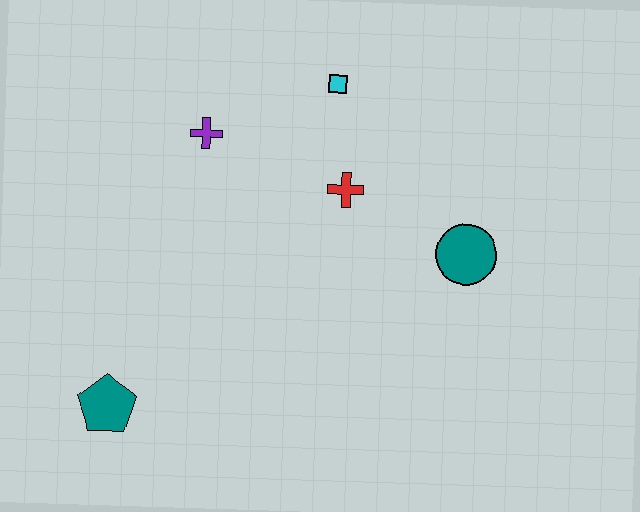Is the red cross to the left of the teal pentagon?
No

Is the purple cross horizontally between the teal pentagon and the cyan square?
Yes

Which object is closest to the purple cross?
The cyan square is closest to the purple cross.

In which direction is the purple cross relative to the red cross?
The purple cross is to the left of the red cross.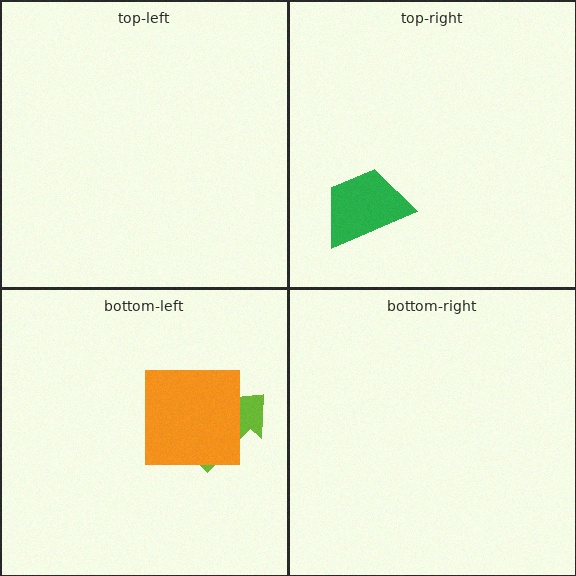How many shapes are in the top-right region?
1.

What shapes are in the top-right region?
The green trapezoid.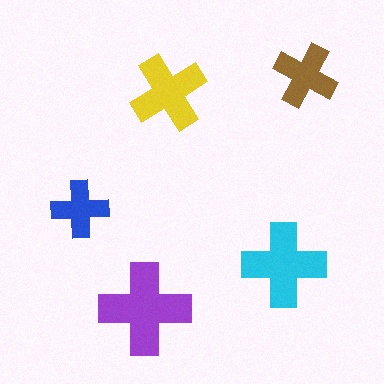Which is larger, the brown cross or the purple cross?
The purple one.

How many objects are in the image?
There are 5 objects in the image.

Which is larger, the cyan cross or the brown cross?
The cyan one.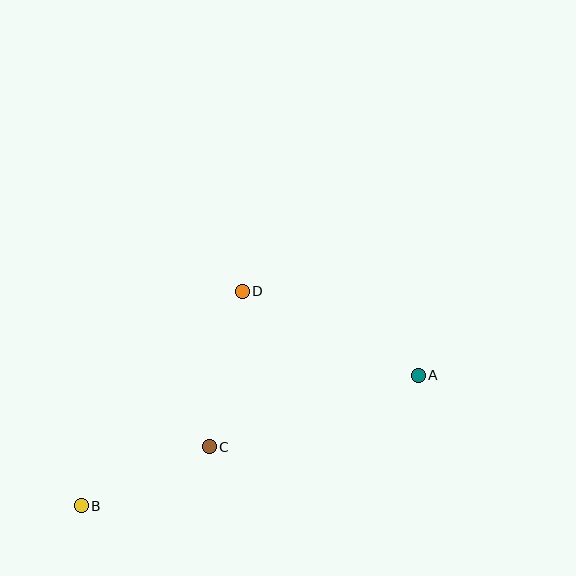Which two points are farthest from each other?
Points A and B are farthest from each other.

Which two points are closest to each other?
Points B and C are closest to each other.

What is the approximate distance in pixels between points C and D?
The distance between C and D is approximately 159 pixels.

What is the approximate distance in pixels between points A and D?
The distance between A and D is approximately 195 pixels.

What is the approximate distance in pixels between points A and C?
The distance between A and C is approximately 221 pixels.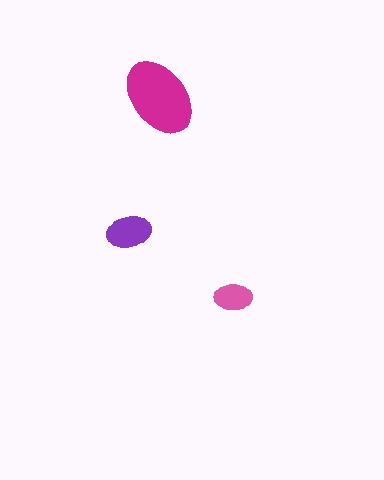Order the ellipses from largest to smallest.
the magenta one, the purple one, the pink one.